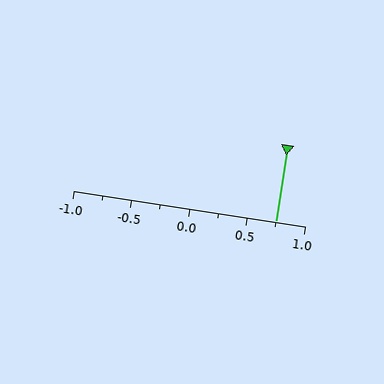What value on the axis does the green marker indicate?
The marker indicates approximately 0.75.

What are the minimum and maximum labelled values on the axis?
The axis runs from -1.0 to 1.0.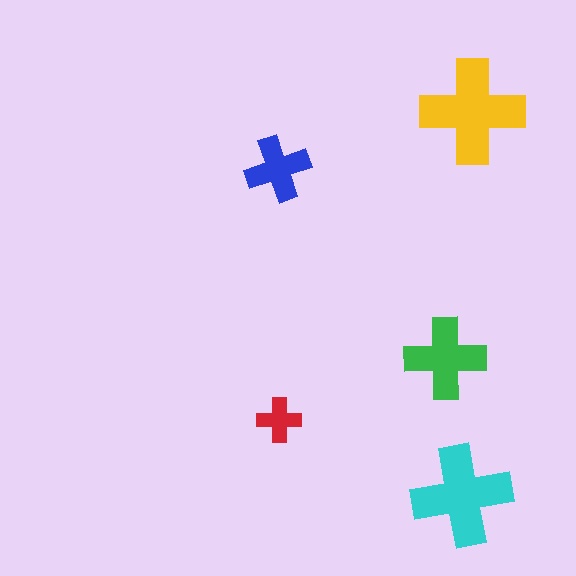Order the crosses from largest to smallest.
the yellow one, the cyan one, the green one, the blue one, the red one.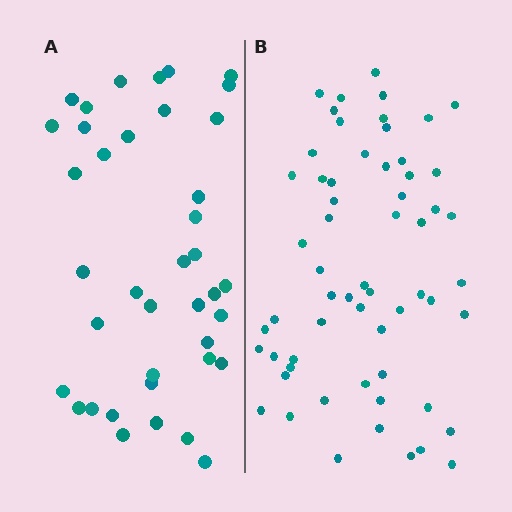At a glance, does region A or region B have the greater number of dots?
Region B (the right region) has more dots.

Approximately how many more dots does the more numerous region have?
Region B has approximately 20 more dots than region A.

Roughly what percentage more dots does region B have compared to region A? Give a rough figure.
About 55% more.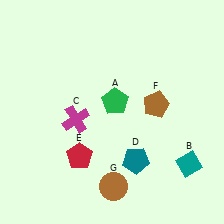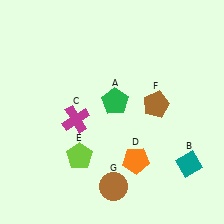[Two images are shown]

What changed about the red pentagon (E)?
In Image 1, E is red. In Image 2, it changed to lime.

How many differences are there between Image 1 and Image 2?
There are 2 differences between the two images.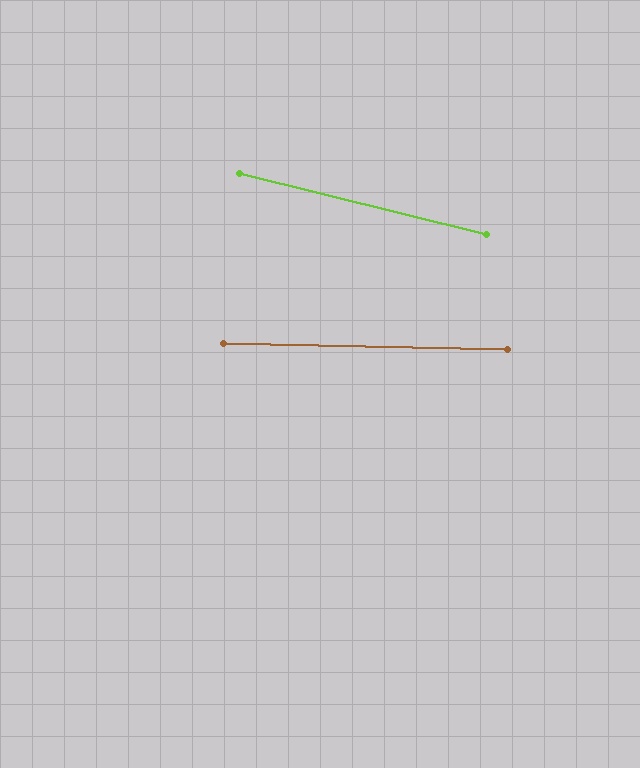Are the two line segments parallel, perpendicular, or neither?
Neither parallel nor perpendicular — they differ by about 12°.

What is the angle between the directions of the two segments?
Approximately 12 degrees.